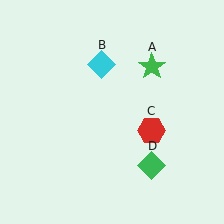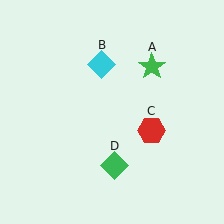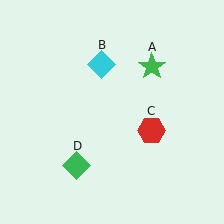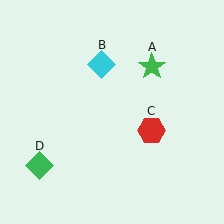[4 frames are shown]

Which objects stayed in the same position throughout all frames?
Green star (object A) and cyan diamond (object B) and red hexagon (object C) remained stationary.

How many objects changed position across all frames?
1 object changed position: green diamond (object D).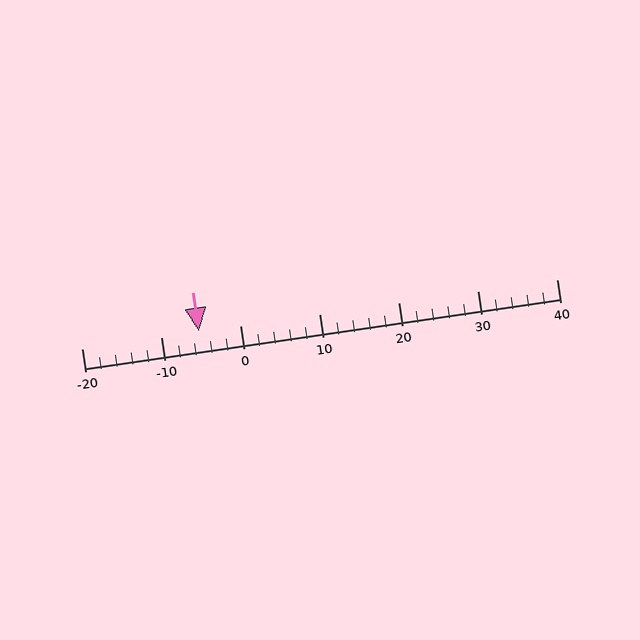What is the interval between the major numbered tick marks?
The major tick marks are spaced 10 units apart.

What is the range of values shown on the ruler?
The ruler shows values from -20 to 40.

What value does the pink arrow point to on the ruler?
The pink arrow points to approximately -5.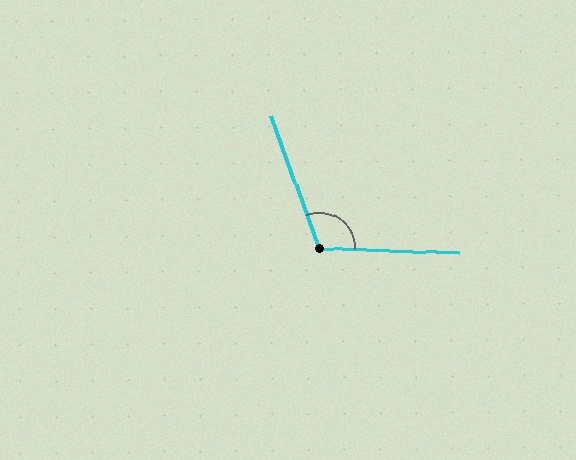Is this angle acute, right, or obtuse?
It is obtuse.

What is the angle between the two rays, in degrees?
Approximately 112 degrees.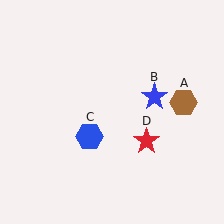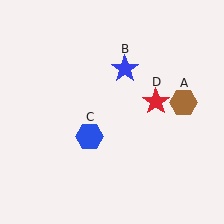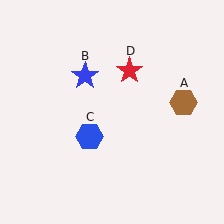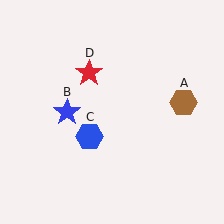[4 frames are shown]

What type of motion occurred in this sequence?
The blue star (object B), red star (object D) rotated counterclockwise around the center of the scene.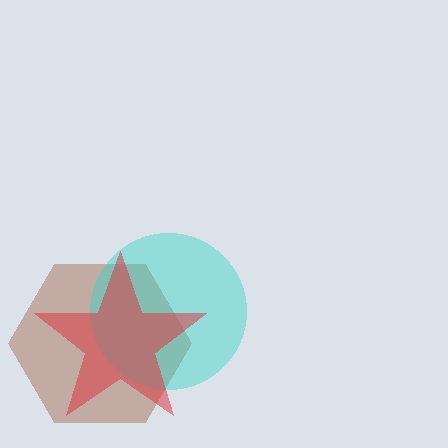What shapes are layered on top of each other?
The layered shapes are: a brown hexagon, a cyan circle, a red star.